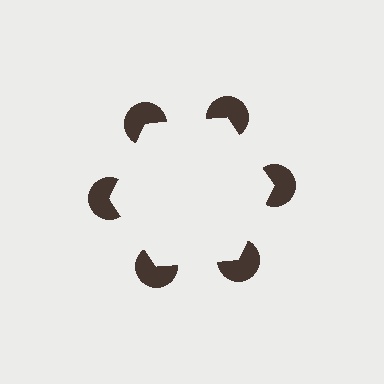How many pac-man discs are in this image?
There are 6 — one at each vertex of the illusory hexagon.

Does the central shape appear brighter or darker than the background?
It typically appears slightly brighter than the background, even though no actual brightness change is drawn.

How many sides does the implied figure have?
6 sides.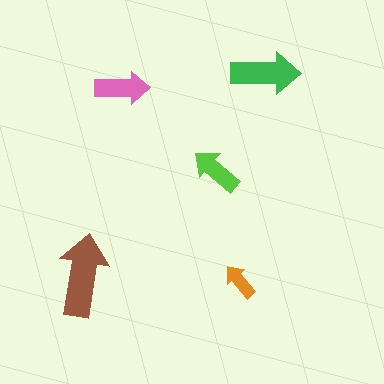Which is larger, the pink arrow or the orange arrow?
The pink one.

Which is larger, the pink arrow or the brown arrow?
The brown one.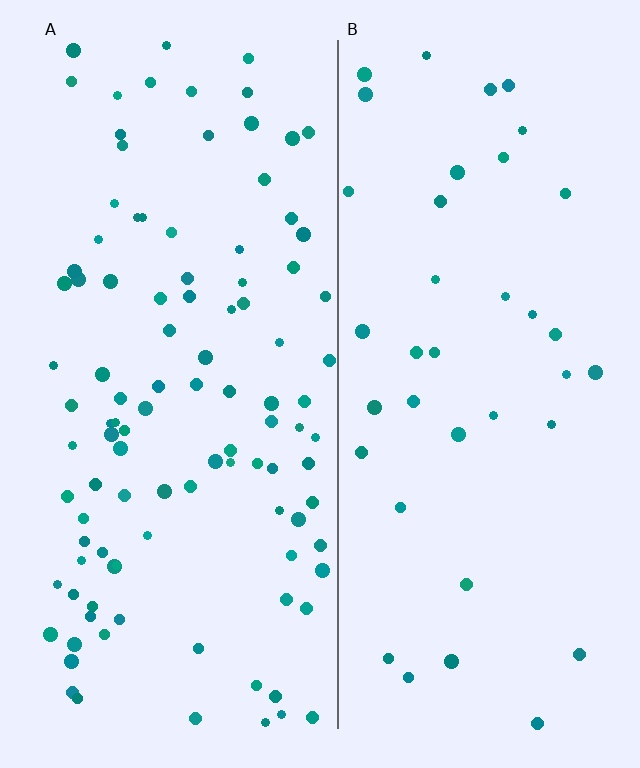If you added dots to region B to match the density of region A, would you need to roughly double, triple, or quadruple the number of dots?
Approximately triple.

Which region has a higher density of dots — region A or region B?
A (the left).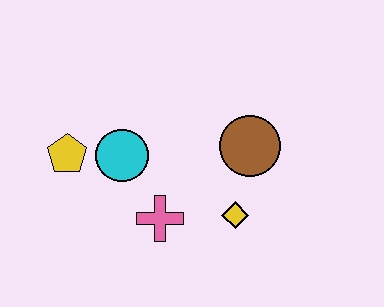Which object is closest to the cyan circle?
The yellow pentagon is closest to the cyan circle.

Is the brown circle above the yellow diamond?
Yes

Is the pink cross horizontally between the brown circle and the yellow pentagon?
Yes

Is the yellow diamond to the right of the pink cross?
Yes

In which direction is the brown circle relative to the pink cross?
The brown circle is to the right of the pink cross.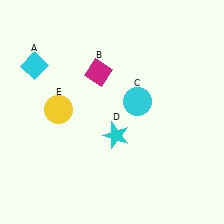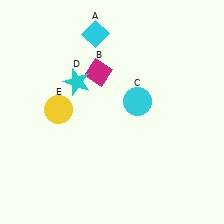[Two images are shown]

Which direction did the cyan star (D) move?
The cyan star (D) moved up.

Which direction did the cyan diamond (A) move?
The cyan diamond (A) moved right.